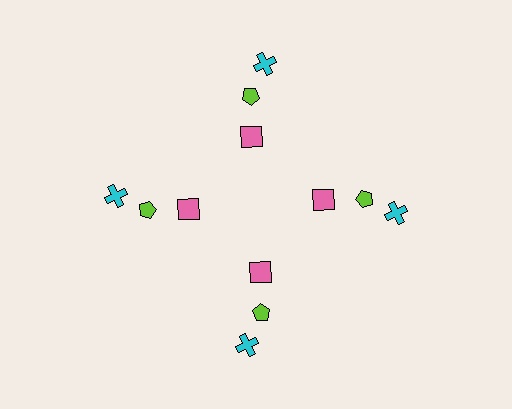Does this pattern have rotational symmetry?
Yes, this pattern has 4-fold rotational symmetry. It looks the same after rotating 90 degrees around the center.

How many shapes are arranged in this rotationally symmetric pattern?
There are 12 shapes, arranged in 4 groups of 3.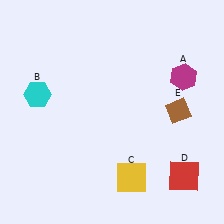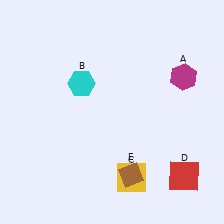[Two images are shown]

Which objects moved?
The objects that moved are: the cyan hexagon (B), the brown diamond (E).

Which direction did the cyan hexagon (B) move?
The cyan hexagon (B) moved right.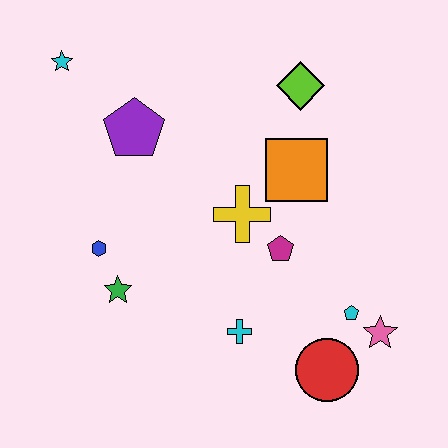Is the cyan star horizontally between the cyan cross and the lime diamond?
No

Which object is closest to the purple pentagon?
The cyan star is closest to the purple pentagon.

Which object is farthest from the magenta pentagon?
The cyan star is farthest from the magenta pentagon.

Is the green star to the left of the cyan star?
No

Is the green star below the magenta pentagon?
Yes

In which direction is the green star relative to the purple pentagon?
The green star is below the purple pentagon.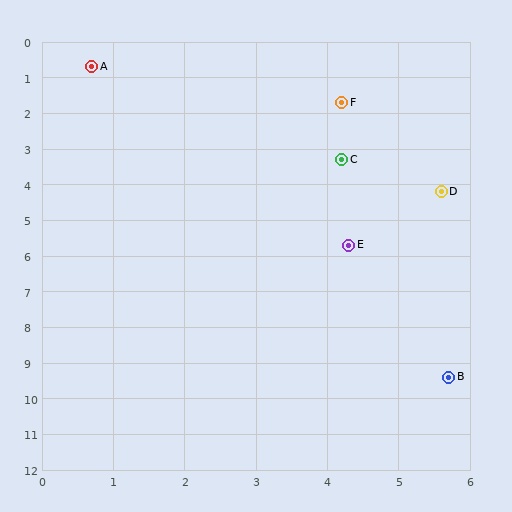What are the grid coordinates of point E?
Point E is at approximately (4.3, 5.7).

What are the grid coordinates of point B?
Point B is at approximately (5.7, 9.4).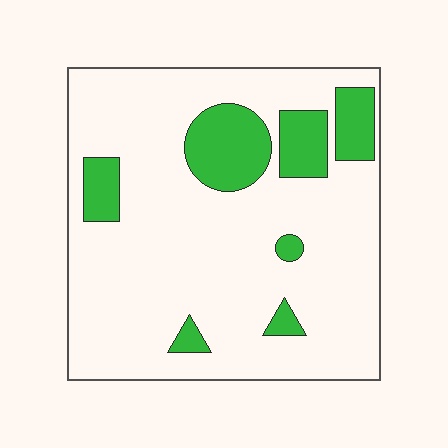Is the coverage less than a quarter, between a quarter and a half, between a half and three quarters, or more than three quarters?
Less than a quarter.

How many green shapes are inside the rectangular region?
7.